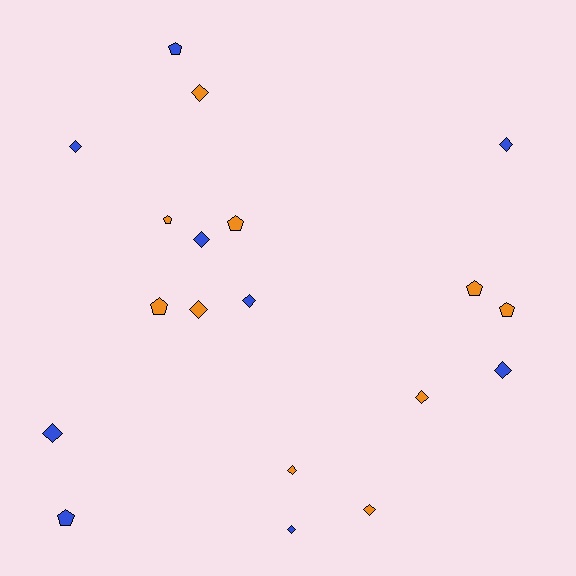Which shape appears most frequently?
Diamond, with 12 objects.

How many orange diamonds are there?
There are 5 orange diamonds.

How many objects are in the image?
There are 19 objects.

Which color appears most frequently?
Orange, with 10 objects.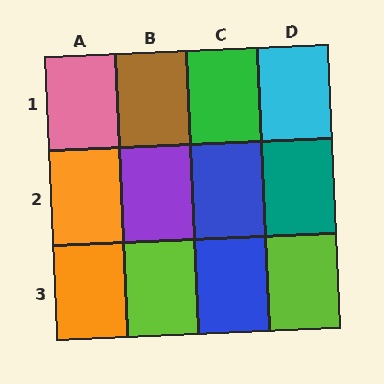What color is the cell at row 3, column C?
Blue.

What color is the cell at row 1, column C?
Green.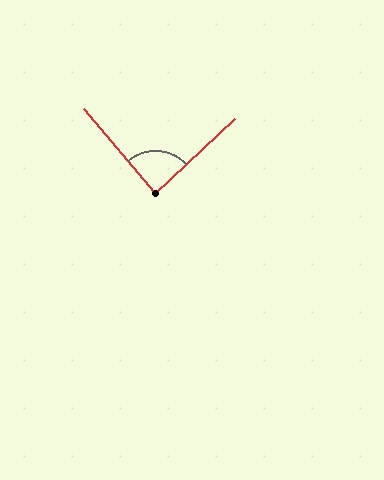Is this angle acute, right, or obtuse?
It is approximately a right angle.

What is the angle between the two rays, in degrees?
Approximately 87 degrees.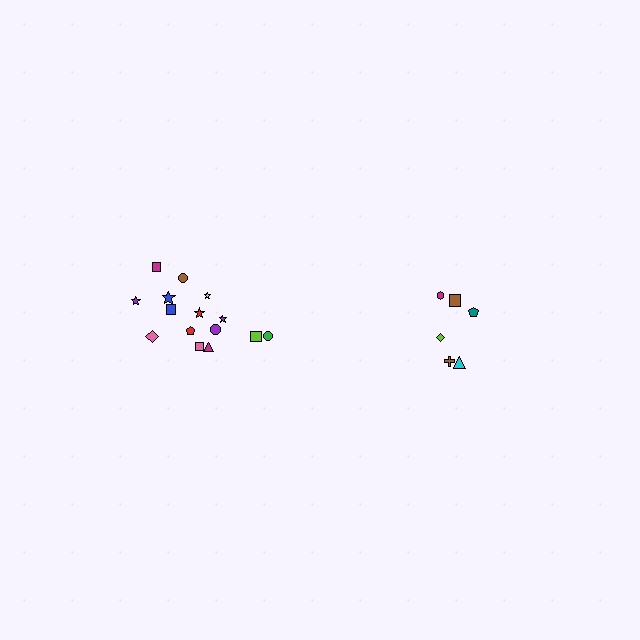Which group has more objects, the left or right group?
The left group.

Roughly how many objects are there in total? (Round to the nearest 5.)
Roughly 20 objects in total.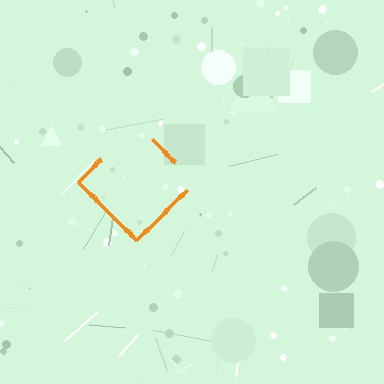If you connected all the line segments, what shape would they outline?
They would outline a diamond.